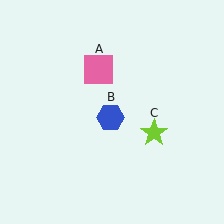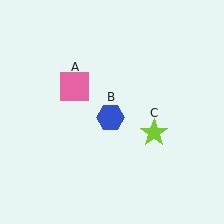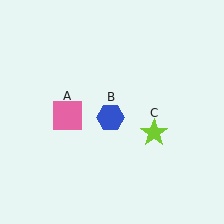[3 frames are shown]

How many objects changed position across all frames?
1 object changed position: pink square (object A).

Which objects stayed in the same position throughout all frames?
Blue hexagon (object B) and lime star (object C) remained stationary.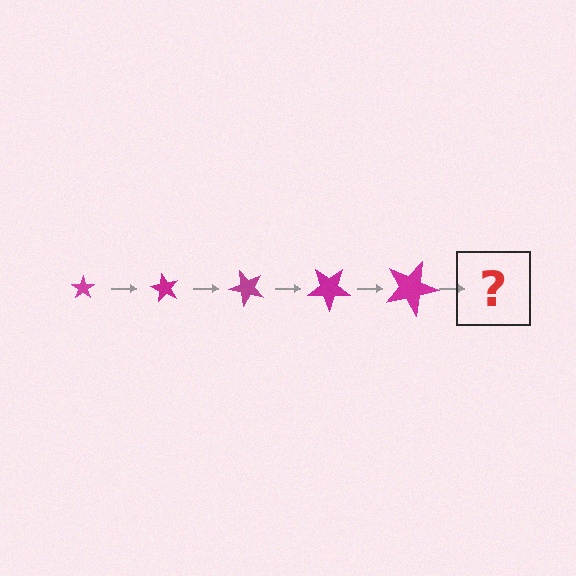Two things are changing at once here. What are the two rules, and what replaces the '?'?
The two rules are that the star grows larger each step and it rotates 60 degrees each step. The '?' should be a star, larger than the previous one and rotated 300 degrees from the start.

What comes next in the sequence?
The next element should be a star, larger than the previous one and rotated 300 degrees from the start.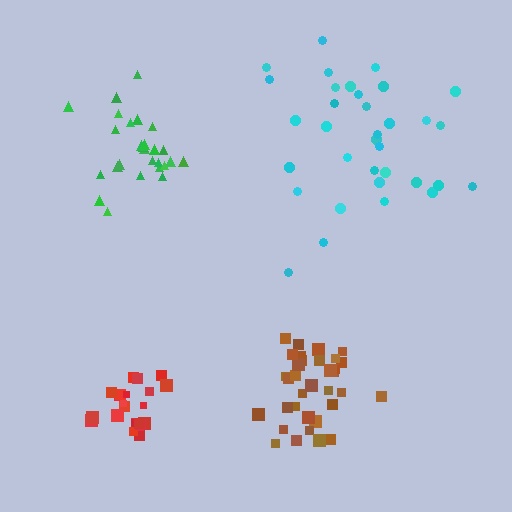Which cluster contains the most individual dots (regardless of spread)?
Cyan (34).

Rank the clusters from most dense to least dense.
green, brown, red, cyan.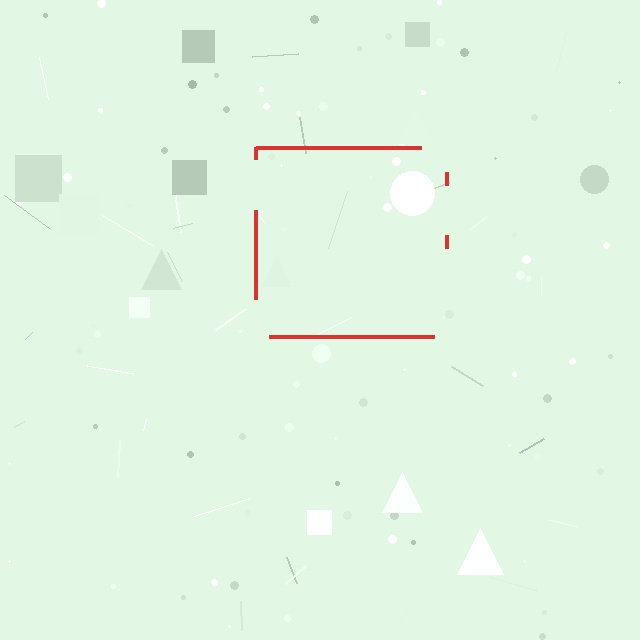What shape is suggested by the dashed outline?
The dashed outline suggests a square.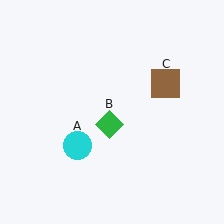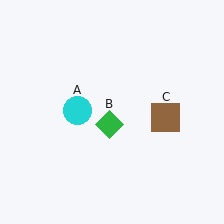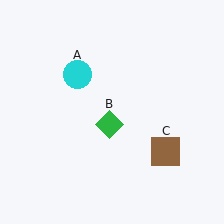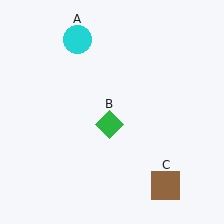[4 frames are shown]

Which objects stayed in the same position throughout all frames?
Green diamond (object B) remained stationary.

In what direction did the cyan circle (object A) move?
The cyan circle (object A) moved up.